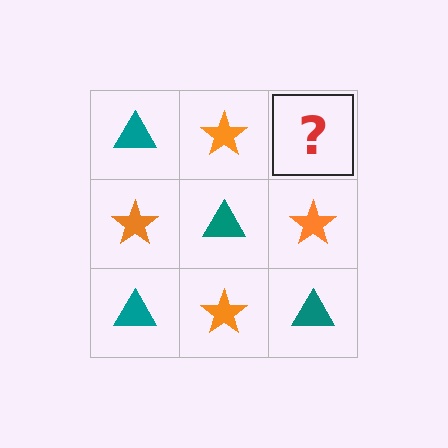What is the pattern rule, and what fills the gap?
The rule is that it alternates teal triangle and orange star in a checkerboard pattern. The gap should be filled with a teal triangle.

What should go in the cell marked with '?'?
The missing cell should contain a teal triangle.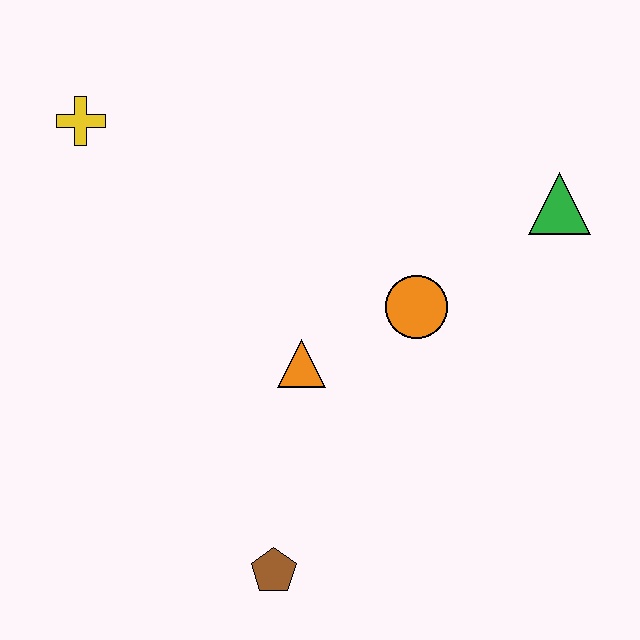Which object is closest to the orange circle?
The orange triangle is closest to the orange circle.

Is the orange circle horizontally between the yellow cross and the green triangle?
Yes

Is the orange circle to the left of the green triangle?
Yes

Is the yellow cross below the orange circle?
No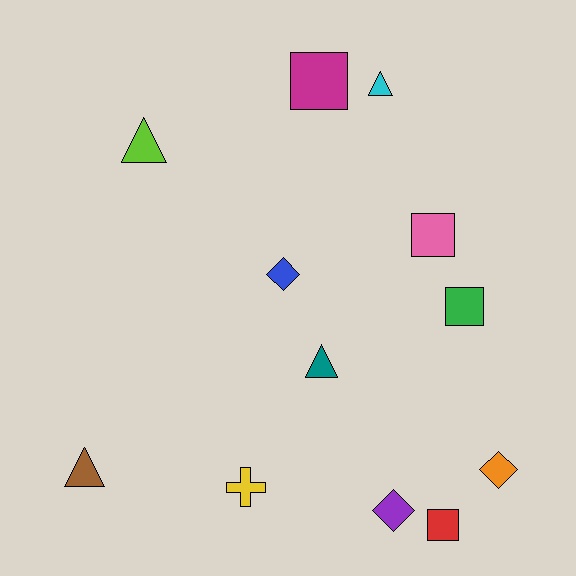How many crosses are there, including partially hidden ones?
There is 1 cross.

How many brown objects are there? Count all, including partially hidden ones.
There is 1 brown object.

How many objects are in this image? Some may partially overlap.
There are 12 objects.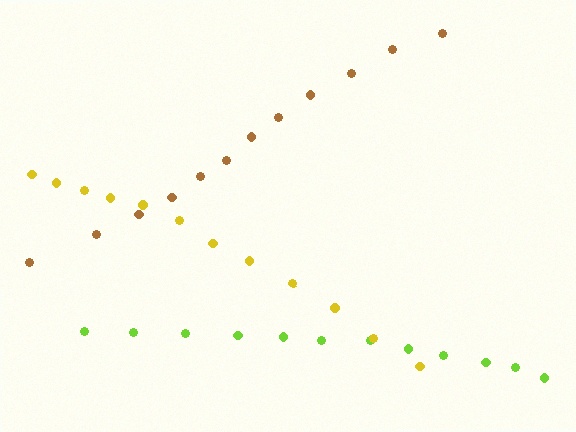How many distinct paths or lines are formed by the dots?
There are 3 distinct paths.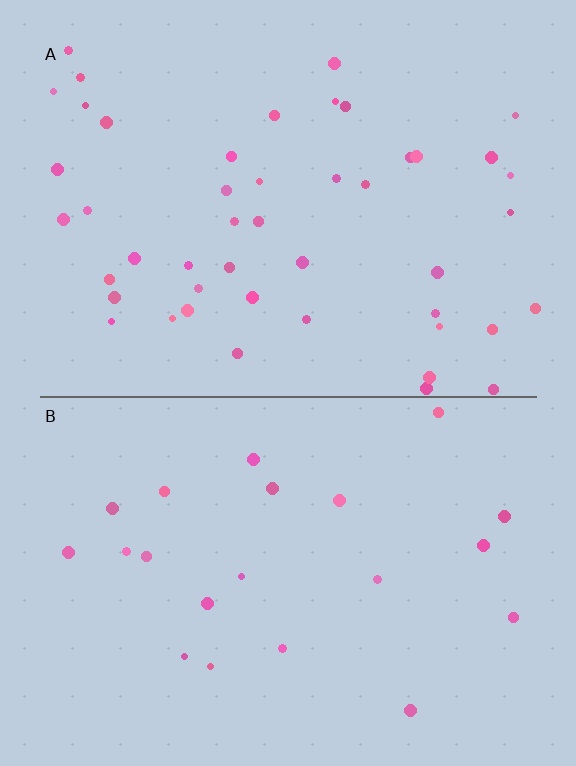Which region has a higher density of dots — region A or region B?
A (the top).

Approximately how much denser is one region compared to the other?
Approximately 2.2× — region A over region B.